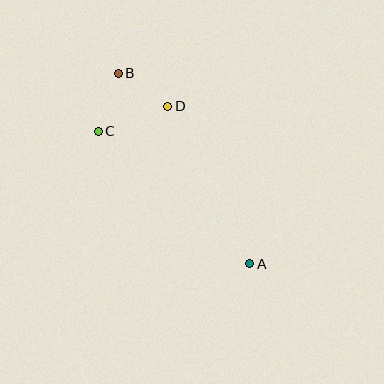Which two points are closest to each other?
Points B and D are closest to each other.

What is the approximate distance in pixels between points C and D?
The distance between C and D is approximately 74 pixels.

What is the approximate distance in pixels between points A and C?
The distance between A and C is approximately 202 pixels.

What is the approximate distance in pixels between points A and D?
The distance between A and D is approximately 178 pixels.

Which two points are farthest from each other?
Points A and B are farthest from each other.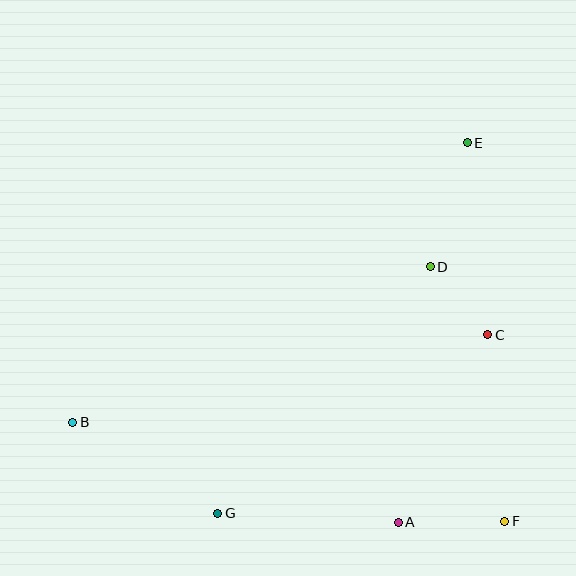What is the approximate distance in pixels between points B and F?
The distance between B and F is approximately 443 pixels.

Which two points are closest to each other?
Points C and D are closest to each other.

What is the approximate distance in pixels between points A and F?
The distance between A and F is approximately 106 pixels.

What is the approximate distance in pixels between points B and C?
The distance between B and C is approximately 424 pixels.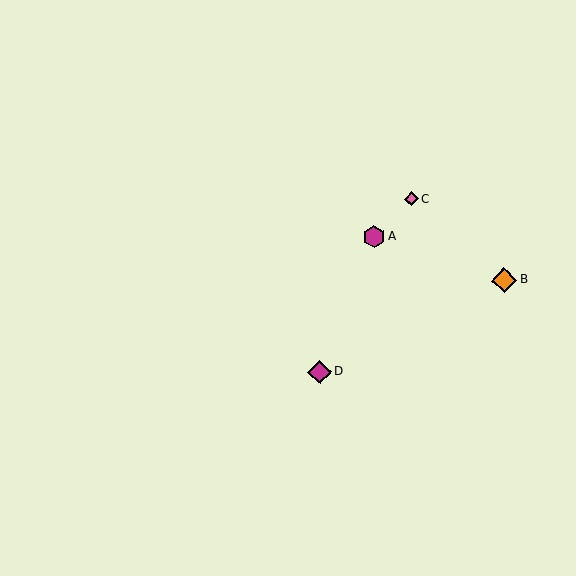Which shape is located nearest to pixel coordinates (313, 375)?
The magenta diamond (labeled D) at (319, 372) is nearest to that location.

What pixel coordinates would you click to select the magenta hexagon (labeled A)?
Click at (374, 236) to select the magenta hexagon A.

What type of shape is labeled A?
Shape A is a magenta hexagon.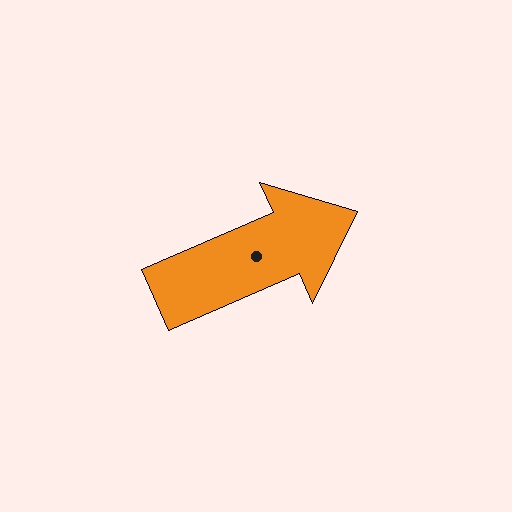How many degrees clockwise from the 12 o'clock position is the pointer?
Approximately 66 degrees.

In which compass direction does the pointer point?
Northeast.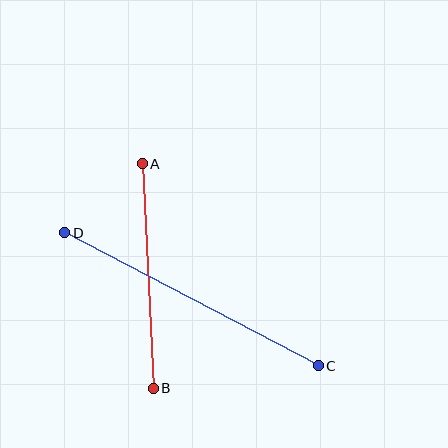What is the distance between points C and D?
The distance is approximately 286 pixels.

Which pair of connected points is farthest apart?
Points C and D are farthest apart.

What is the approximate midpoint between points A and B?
The midpoint is at approximately (148, 276) pixels.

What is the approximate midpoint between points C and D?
The midpoint is at approximately (191, 299) pixels.